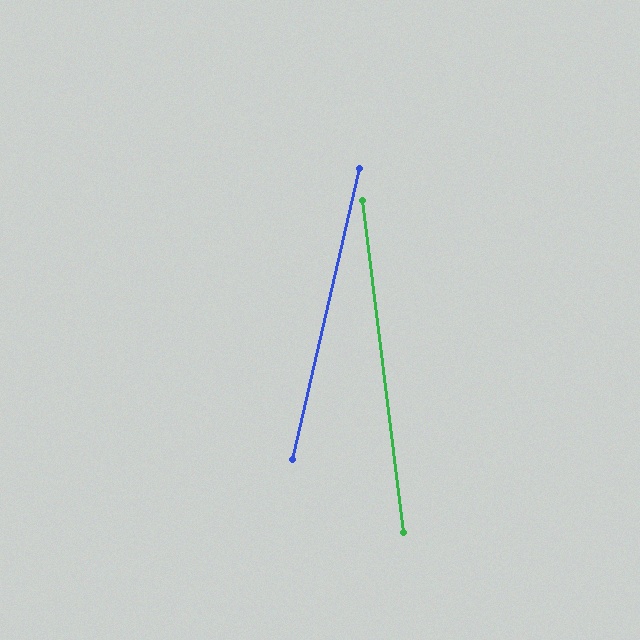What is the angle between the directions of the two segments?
Approximately 20 degrees.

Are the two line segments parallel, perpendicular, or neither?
Neither parallel nor perpendicular — they differ by about 20°.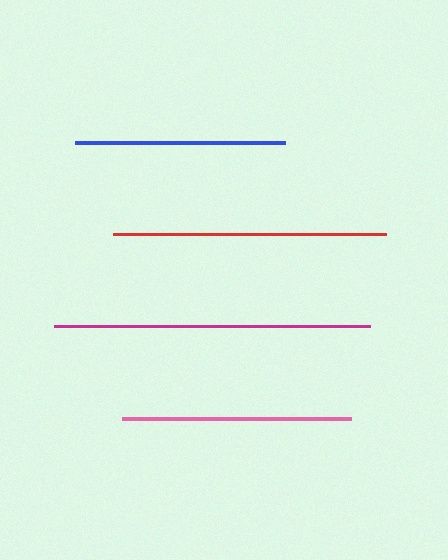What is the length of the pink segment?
The pink segment is approximately 229 pixels long.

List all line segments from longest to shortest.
From longest to shortest: magenta, red, pink, blue.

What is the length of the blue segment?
The blue segment is approximately 210 pixels long.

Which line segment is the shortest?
The blue line is the shortest at approximately 210 pixels.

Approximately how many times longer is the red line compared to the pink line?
The red line is approximately 1.2 times the length of the pink line.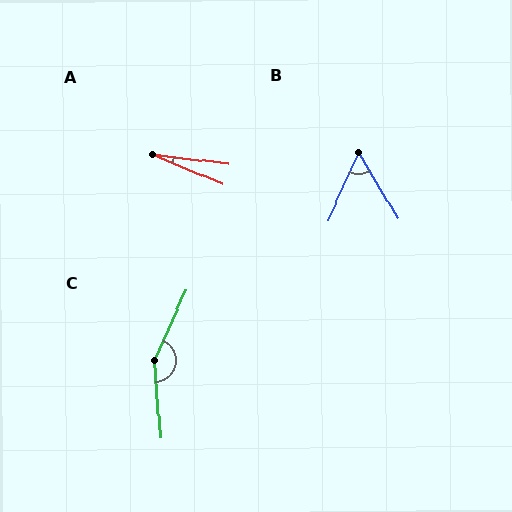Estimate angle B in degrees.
Approximately 55 degrees.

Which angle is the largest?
C, at approximately 152 degrees.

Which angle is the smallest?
A, at approximately 16 degrees.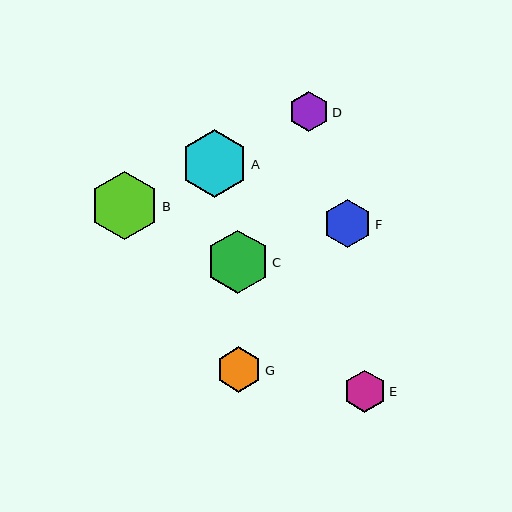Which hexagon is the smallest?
Hexagon D is the smallest with a size of approximately 40 pixels.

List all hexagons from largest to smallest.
From largest to smallest: B, A, C, F, G, E, D.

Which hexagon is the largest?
Hexagon B is the largest with a size of approximately 69 pixels.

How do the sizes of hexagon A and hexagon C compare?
Hexagon A and hexagon C are approximately the same size.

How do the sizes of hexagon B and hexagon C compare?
Hexagon B and hexagon C are approximately the same size.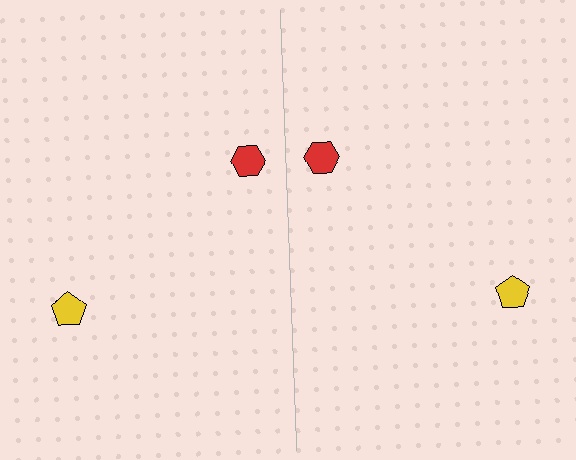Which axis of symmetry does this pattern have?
The pattern has a vertical axis of symmetry running through the center of the image.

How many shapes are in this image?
There are 4 shapes in this image.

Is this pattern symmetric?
Yes, this pattern has bilateral (reflection) symmetry.